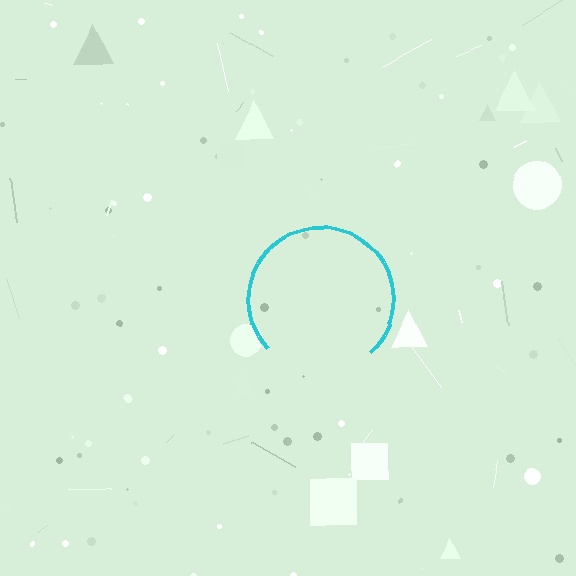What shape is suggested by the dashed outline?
The dashed outline suggests a circle.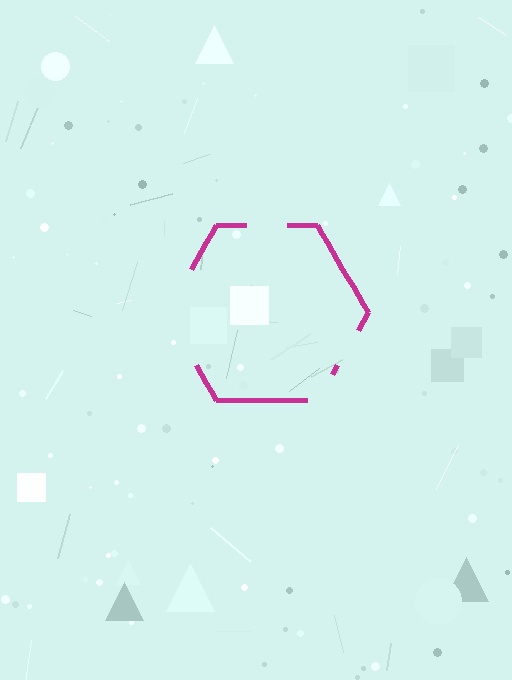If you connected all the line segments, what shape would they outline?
They would outline a hexagon.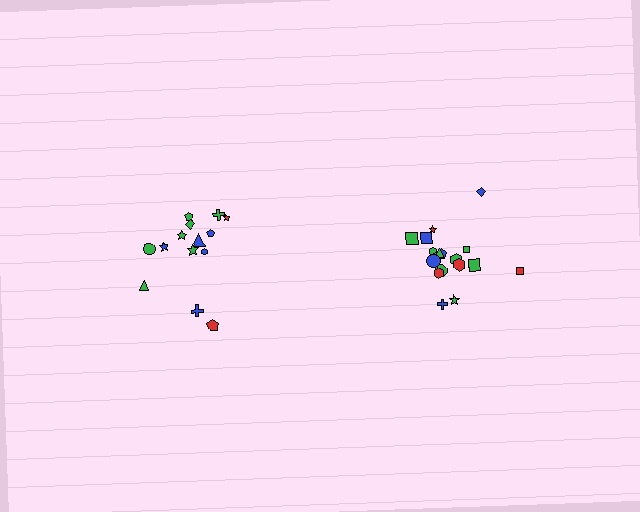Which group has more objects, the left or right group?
The right group.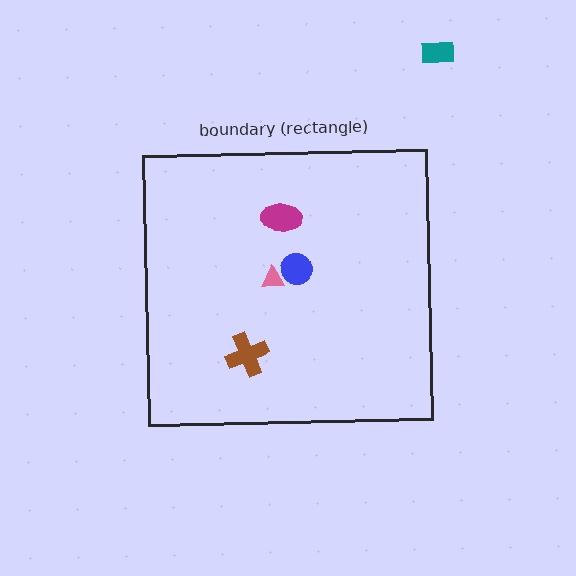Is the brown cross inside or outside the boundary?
Inside.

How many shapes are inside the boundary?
4 inside, 1 outside.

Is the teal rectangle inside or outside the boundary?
Outside.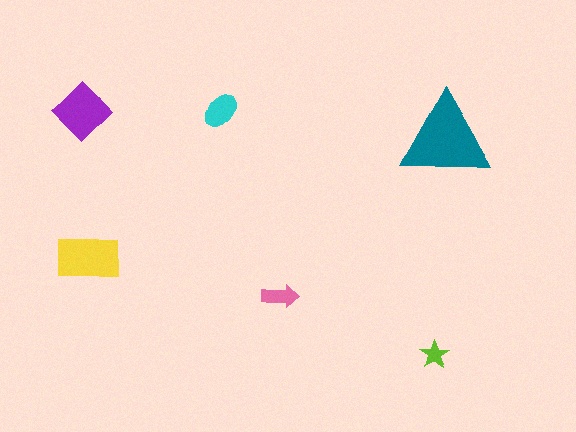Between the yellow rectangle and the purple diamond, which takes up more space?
The yellow rectangle.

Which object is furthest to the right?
The teal triangle is rightmost.